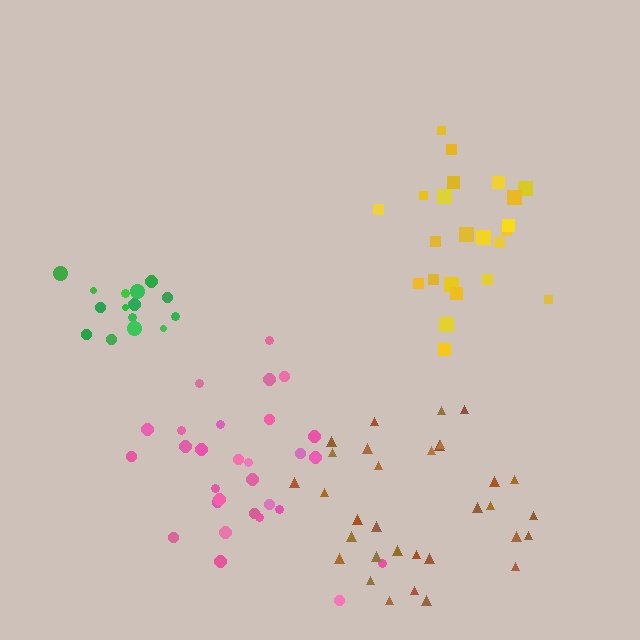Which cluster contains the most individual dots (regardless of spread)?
Brown (32).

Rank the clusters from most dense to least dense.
green, pink, brown, yellow.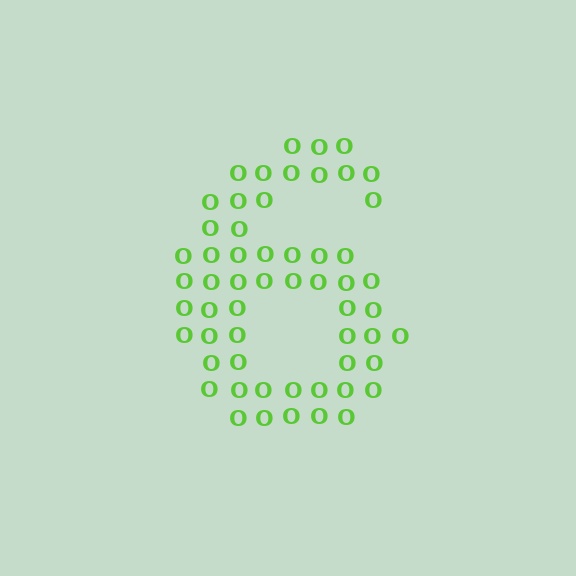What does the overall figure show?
The overall figure shows the digit 6.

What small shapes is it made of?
It is made of small letter O's.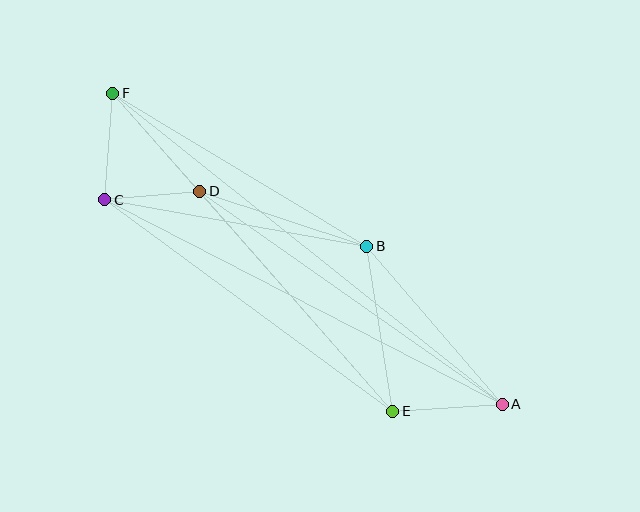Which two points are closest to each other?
Points C and D are closest to each other.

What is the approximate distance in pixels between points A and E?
The distance between A and E is approximately 110 pixels.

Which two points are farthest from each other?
Points A and F are farthest from each other.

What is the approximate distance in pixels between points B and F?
The distance between B and F is approximately 297 pixels.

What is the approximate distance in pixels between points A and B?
The distance between A and B is approximately 208 pixels.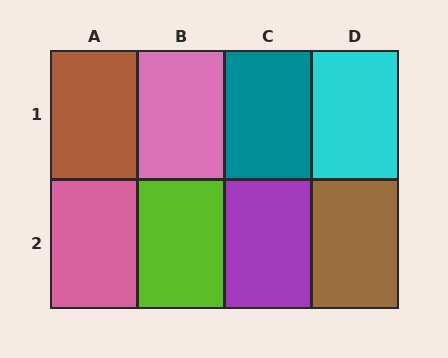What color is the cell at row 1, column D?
Cyan.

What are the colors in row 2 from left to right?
Pink, lime, purple, brown.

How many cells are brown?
2 cells are brown.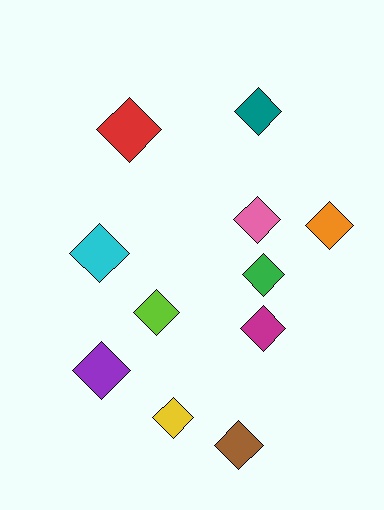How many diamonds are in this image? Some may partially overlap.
There are 11 diamonds.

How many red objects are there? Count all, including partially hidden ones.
There is 1 red object.